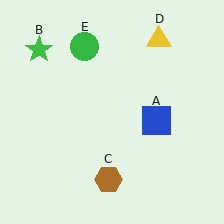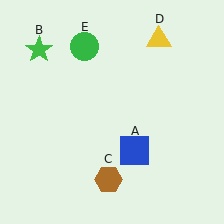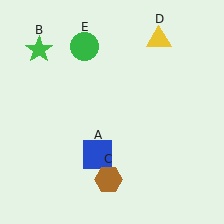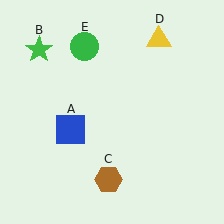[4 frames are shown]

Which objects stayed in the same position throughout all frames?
Green star (object B) and brown hexagon (object C) and yellow triangle (object D) and green circle (object E) remained stationary.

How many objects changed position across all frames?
1 object changed position: blue square (object A).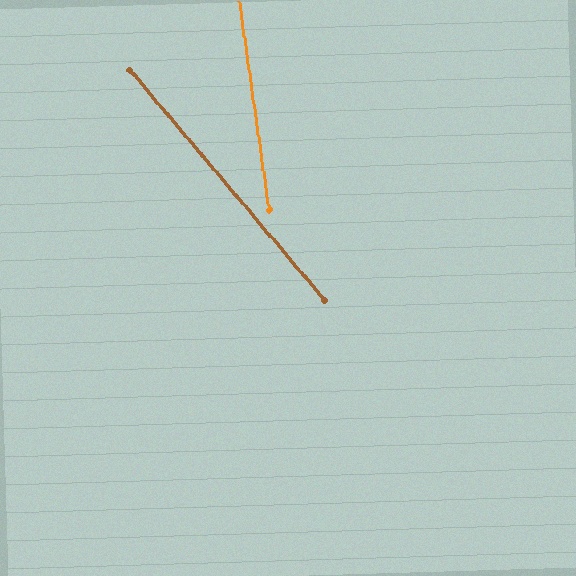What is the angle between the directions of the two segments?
Approximately 32 degrees.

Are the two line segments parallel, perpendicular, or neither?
Neither parallel nor perpendicular — they differ by about 32°.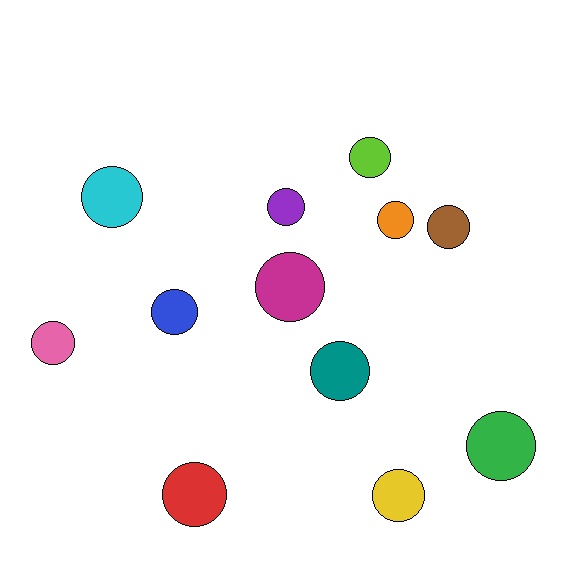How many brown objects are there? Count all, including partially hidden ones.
There is 1 brown object.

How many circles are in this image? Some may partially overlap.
There are 12 circles.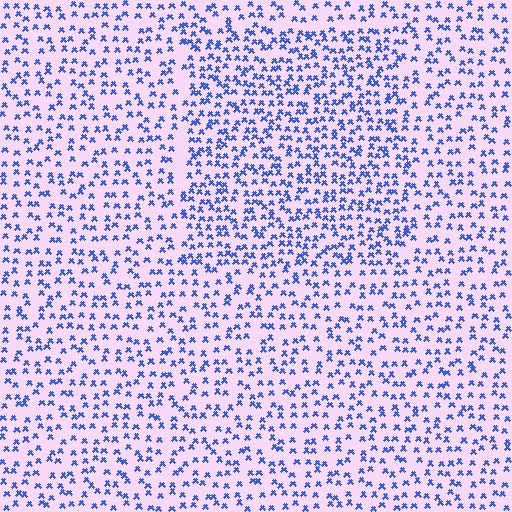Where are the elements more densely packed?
The elements are more densely packed inside the rectangle boundary.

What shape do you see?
I see a rectangle.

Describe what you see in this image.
The image contains small blue elements arranged at two different densities. A rectangle-shaped region is visible where the elements are more densely packed than the surrounding area.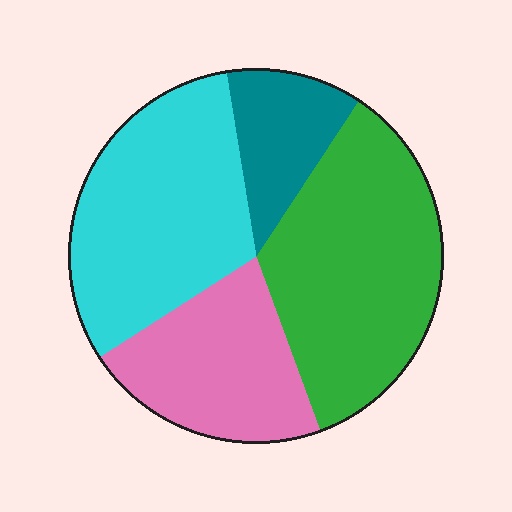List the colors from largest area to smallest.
From largest to smallest: green, cyan, pink, teal.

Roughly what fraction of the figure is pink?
Pink takes up between a sixth and a third of the figure.